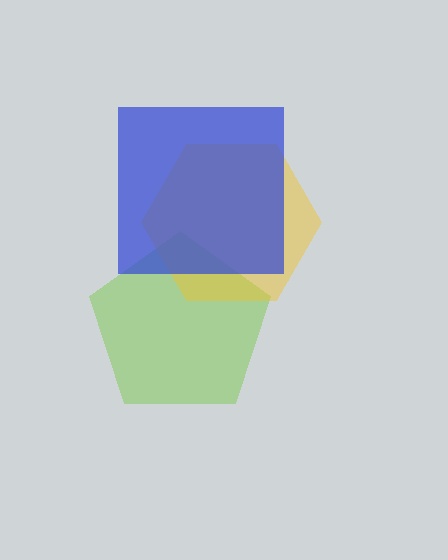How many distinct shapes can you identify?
There are 3 distinct shapes: a lime pentagon, a yellow hexagon, a blue square.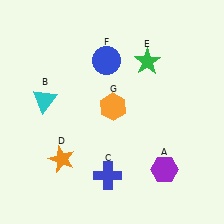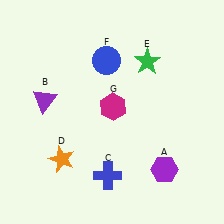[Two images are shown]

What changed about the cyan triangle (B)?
In Image 1, B is cyan. In Image 2, it changed to purple.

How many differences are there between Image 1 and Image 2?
There are 2 differences between the two images.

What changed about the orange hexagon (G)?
In Image 1, G is orange. In Image 2, it changed to magenta.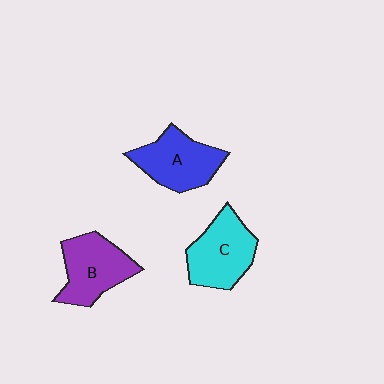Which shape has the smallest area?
Shape A (blue).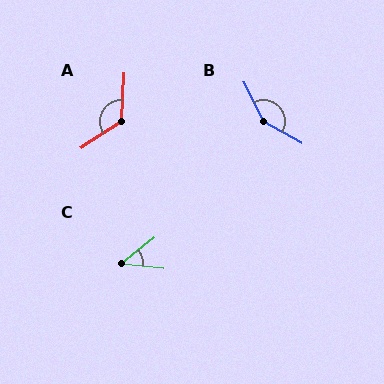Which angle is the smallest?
C, at approximately 44 degrees.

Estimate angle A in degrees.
Approximately 126 degrees.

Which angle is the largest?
B, at approximately 147 degrees.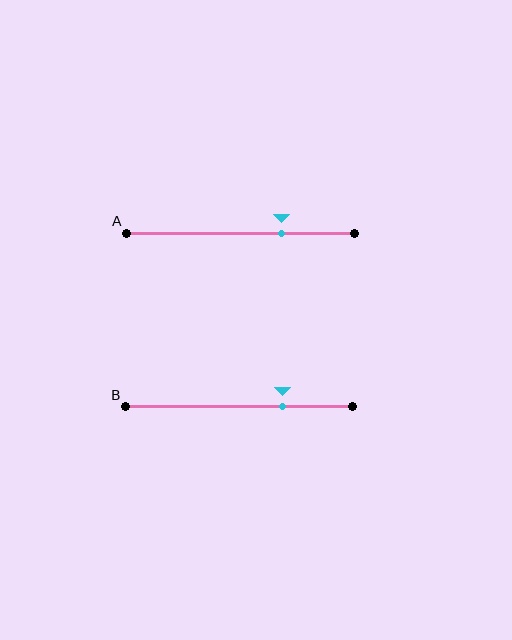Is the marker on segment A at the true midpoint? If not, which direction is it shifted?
No, the marker on segment A is shifted to the right by about 18% of the segment length.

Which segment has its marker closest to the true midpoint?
Segment A has its marker closest to the true midpoint.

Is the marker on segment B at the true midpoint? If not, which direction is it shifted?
No, the marker on segment B is shifted to the right by about 19% of the segment length.